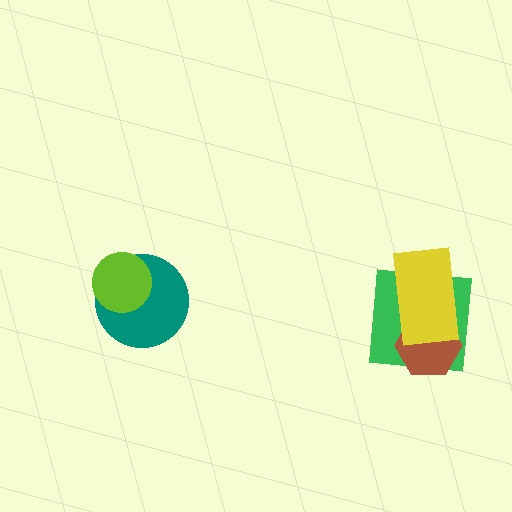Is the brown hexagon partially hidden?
Yes, it is partially covered by another shape.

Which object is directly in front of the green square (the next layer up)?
The brown hexagon is directly in front of the green square.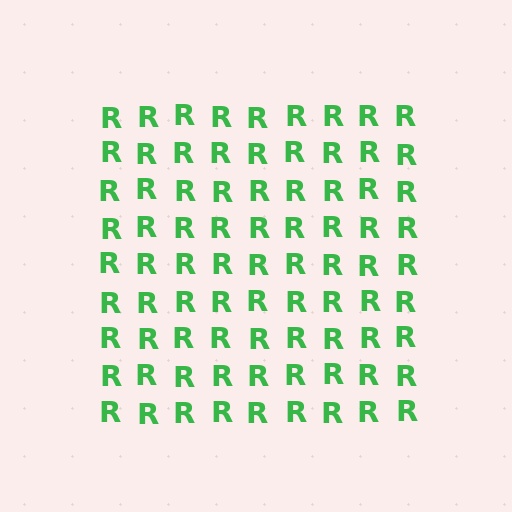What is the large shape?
The large shape is a square.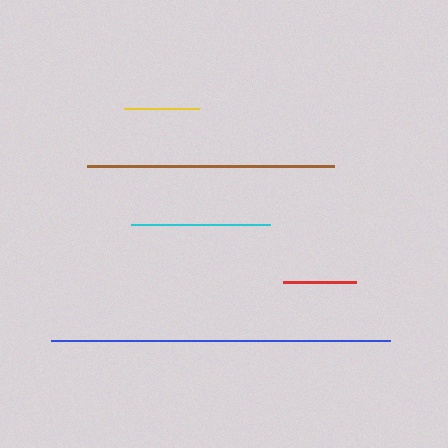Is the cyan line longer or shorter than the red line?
The cyan line is longer than the red line.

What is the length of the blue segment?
The blue segment is approximately 339 pixels long.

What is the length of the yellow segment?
The yellow segment is approximately 75 pixels long.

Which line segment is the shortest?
The red line is the shortest at approximately 73 pixels.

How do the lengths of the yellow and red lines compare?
The yellow and red lines are approximately the same length.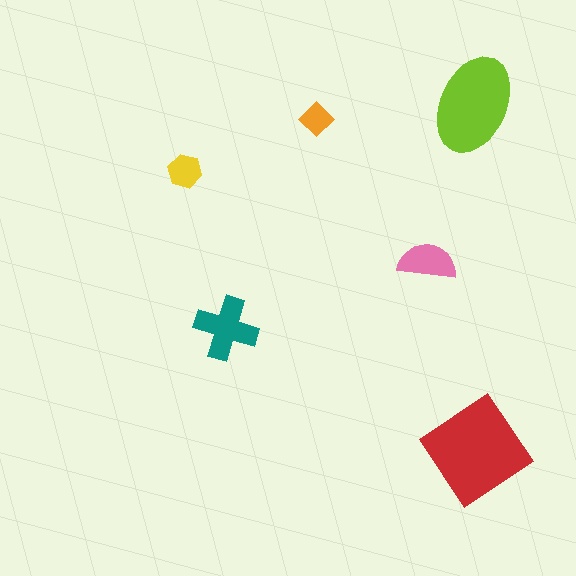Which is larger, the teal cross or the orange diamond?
The teal cross.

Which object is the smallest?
The orange diamond.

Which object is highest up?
The lime ellipse is topmost.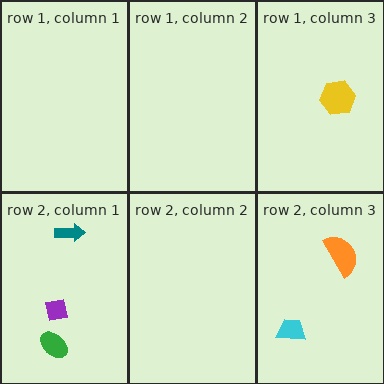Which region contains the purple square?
The row 2, column 1 region.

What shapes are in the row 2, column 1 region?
The purple square, the teal arrow, the green ellipse.